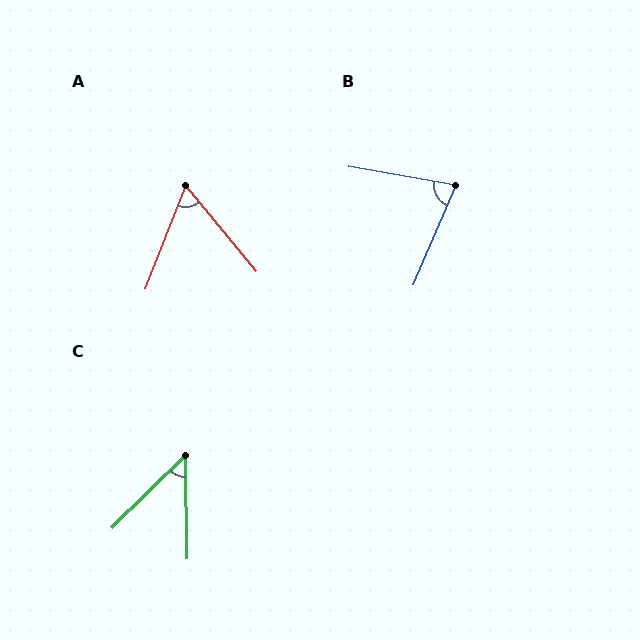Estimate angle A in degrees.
Approximately 61 degrees.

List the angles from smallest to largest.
C (46°), A (61°), B (77°).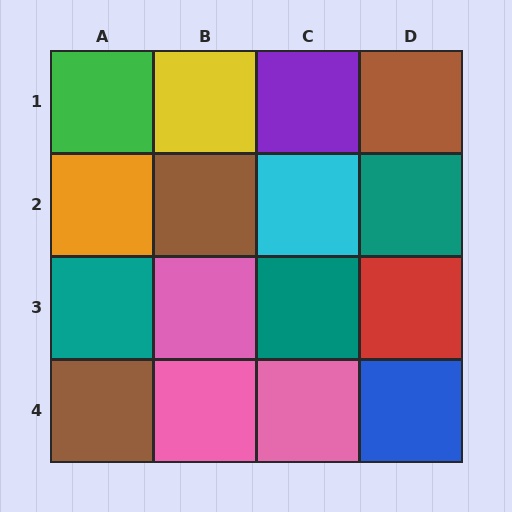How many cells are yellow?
1 cell is yellow.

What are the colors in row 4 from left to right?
Brown, pink, pink, blue.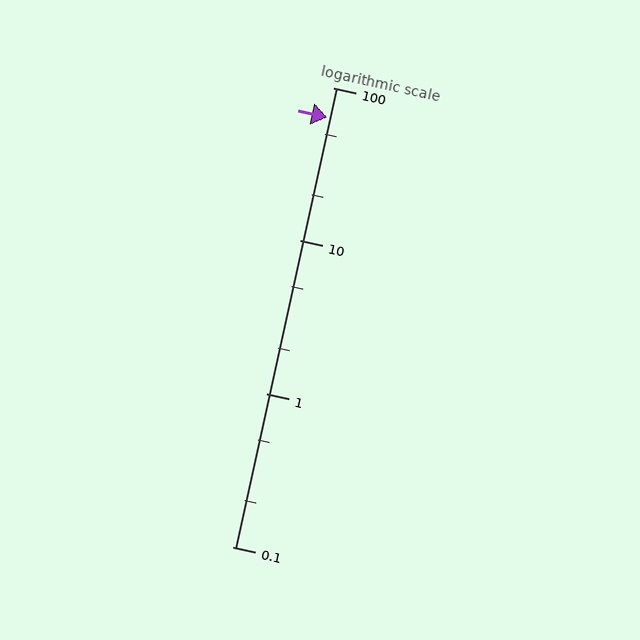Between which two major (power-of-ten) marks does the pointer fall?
The pointer is between 10 and 100.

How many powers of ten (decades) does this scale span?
The scale spans 3 decades, from 0.1 to 100.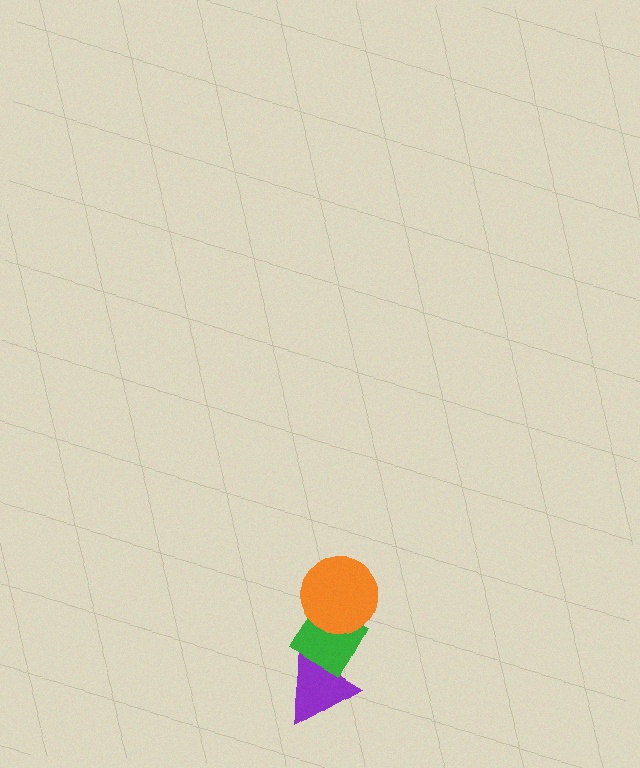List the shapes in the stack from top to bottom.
From top to bottom: the orange circle, the green diamond, the purple triangle.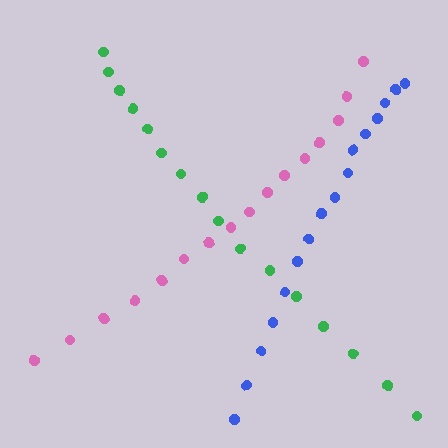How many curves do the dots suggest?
There are 3 distinct paths.